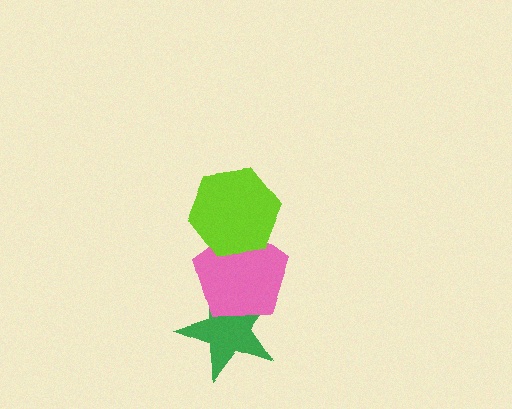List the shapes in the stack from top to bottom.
From top to bottom: the lime hexagon, the pink pentagon, the green star.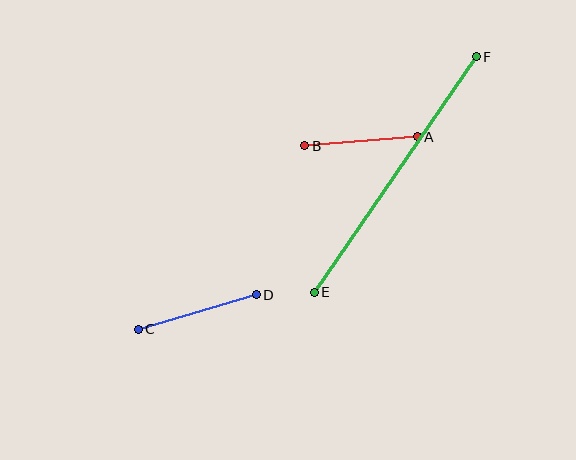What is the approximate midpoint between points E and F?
The midpoint is at approximately (395, 175) pixels.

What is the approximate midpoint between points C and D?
The midpoint is at approximately (197, 312) pixels.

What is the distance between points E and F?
The distance is approximately 286 pixels.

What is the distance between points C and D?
The distance is approximately 123 pixels.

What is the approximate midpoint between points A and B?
The midpoint is at approximately (361, 141) pixels.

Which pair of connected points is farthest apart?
Points E and F are farthest apart.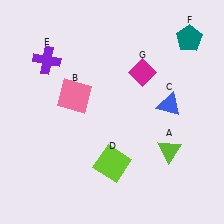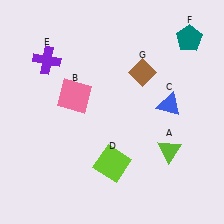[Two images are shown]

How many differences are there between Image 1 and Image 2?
There is 1 difference between the two images.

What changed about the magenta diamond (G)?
In Image 1, G is magenta. In Image 2, it changed to brown.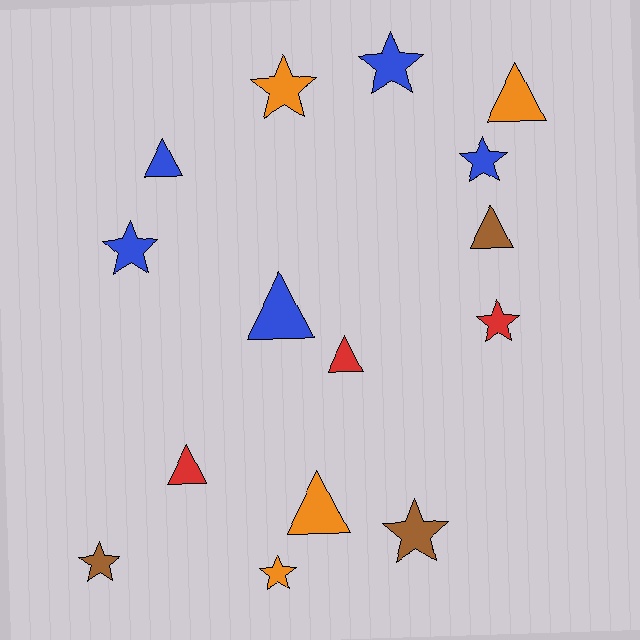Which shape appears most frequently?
Star, with 8 objects.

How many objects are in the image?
There are 15 objects.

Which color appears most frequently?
Blue, with 5 objects.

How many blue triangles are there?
There are 2 blue triangles.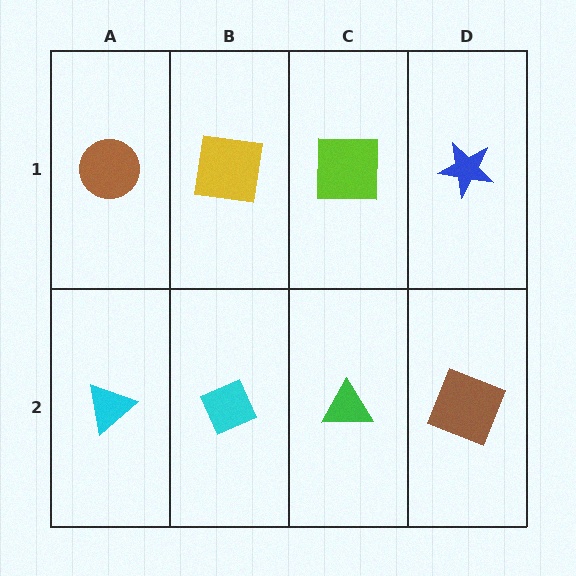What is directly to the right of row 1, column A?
A yellow square.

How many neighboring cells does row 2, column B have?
3.